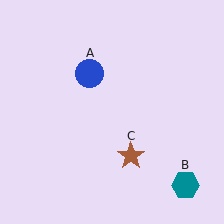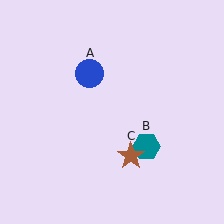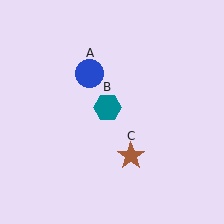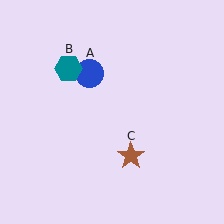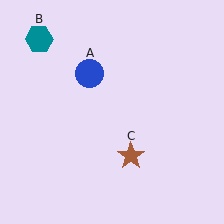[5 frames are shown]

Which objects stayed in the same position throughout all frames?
Blue circle (object A) and brown star (object C) remained stationary.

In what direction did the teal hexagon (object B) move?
The teal hexagon (object B) moved up and to the left.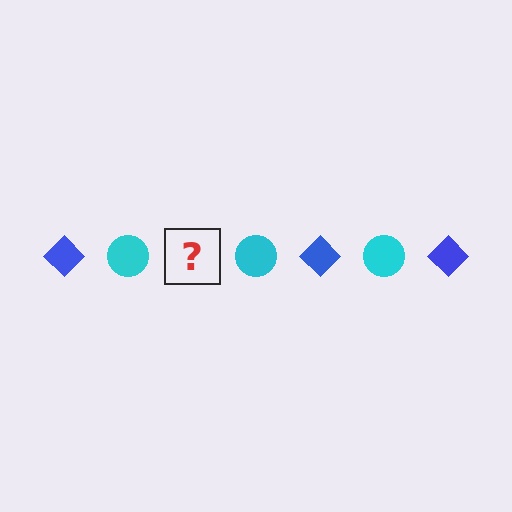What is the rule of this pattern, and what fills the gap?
The rule is that the pattern alternates between blue diamond and cyan circle. The gap should be filled with a blue diamond.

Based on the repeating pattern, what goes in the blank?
The blank should be a blue diamond.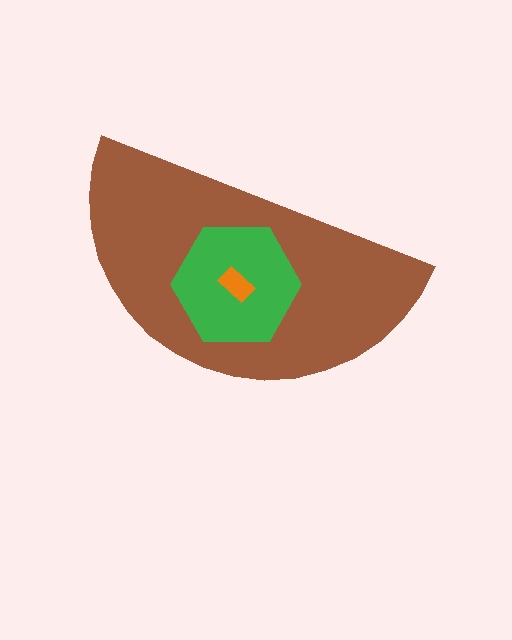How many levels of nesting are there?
3.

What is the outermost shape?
The brown semicircle.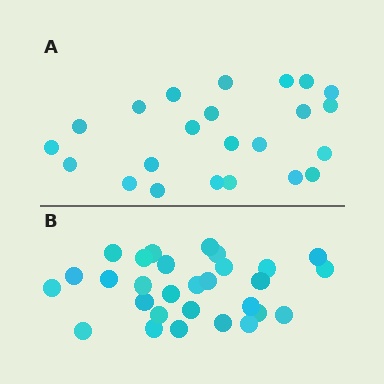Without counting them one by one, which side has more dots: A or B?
Region B (the bottom region) has more dots.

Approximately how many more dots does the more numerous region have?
Region B has about 6 more dots than region A.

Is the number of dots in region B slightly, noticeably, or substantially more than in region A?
Region B has noticeably more, but not dramatically so. The ratio is roughly 1.3 to 1.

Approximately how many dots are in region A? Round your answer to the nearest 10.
About 20 dots. (The exact count is 23, which rounds to 20.)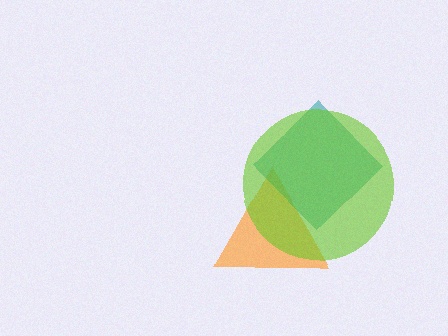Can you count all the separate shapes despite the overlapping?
Yes, there are 3 separate shapes.